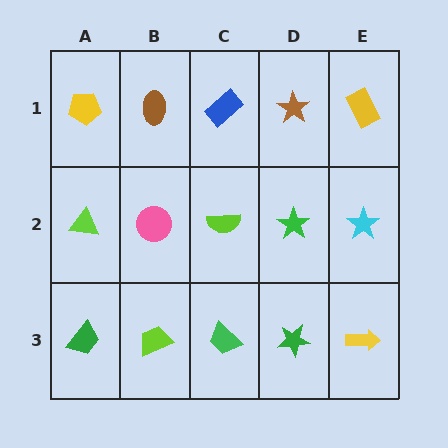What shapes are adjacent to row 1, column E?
A cyan star (row 2, column E), a brown star (row 1, column D).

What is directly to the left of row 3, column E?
A green star.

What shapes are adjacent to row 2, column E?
A yellow rectangle (row 1, column E), a yellow arrow (row 3, column E), a green star (row 2, column D).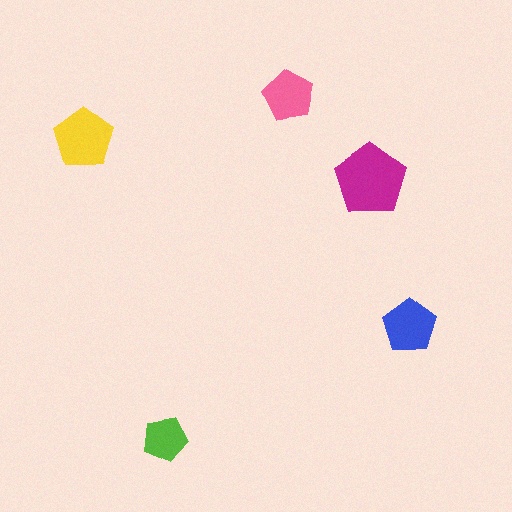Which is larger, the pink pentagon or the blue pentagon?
The blue one.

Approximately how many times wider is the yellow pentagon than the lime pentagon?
About 1.5 times wider.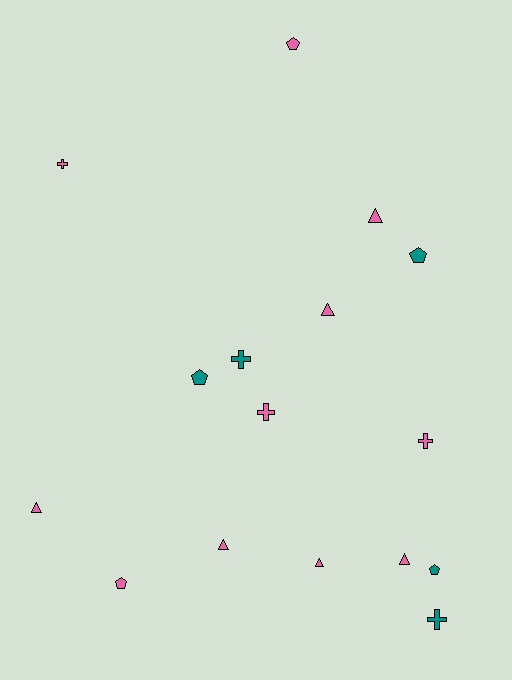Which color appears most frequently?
Pink, with 11 objects.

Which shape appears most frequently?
Triangle, with 6 objects.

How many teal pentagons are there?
There are 3 teal pentagons.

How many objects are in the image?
There are 16 objects.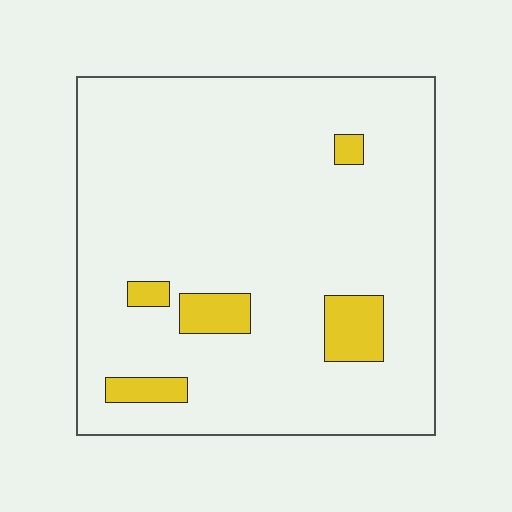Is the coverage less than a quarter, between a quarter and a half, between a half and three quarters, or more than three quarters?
Less than a quarter.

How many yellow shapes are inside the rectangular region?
5.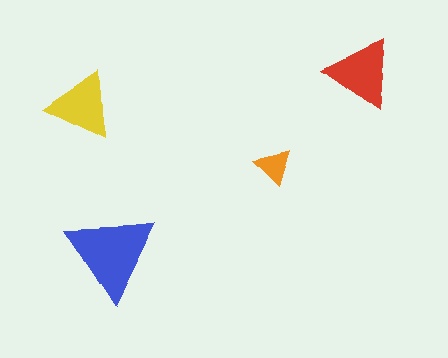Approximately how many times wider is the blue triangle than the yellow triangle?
About 1.5 times wider.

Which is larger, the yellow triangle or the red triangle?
The red one.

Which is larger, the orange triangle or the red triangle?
The red one.